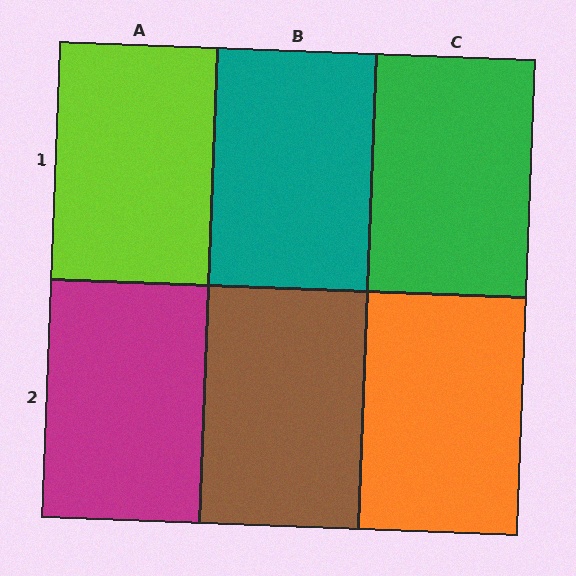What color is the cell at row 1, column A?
Lime.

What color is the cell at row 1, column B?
Teal.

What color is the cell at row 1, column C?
Green.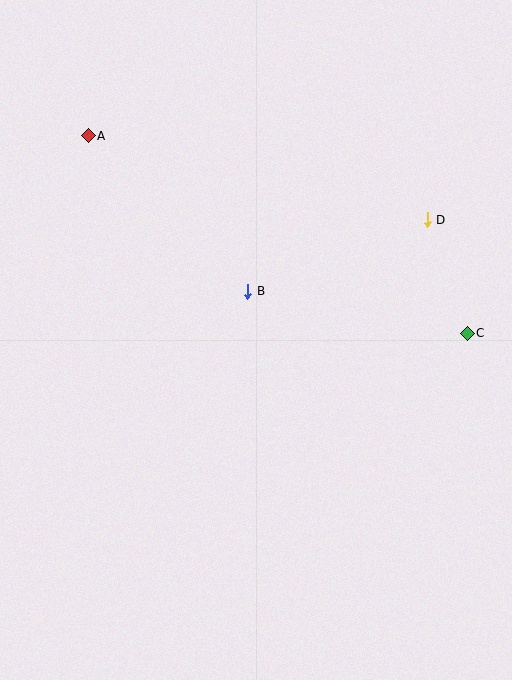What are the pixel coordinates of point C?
Point C is at (467, 333).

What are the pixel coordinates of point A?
Point A is at (88, 136).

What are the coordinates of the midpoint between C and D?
The midpoint between C and D is at (447, 277).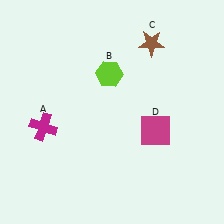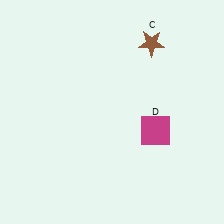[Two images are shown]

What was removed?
The magenta cross (A), the lime hexagon (B) were removed in Image 2.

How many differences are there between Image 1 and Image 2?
There are 2 differences between the two images.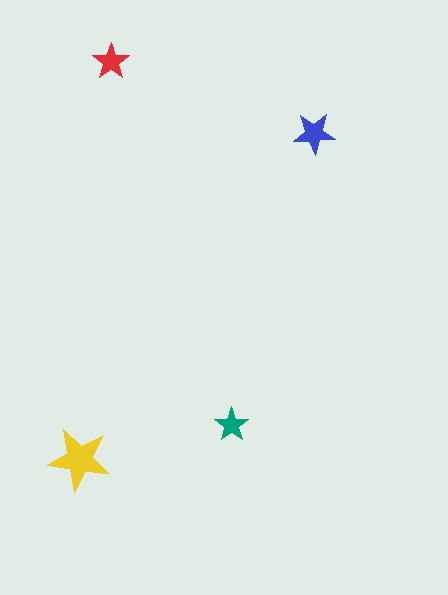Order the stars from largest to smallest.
the yellow one, the blue one, the red one, the teal one.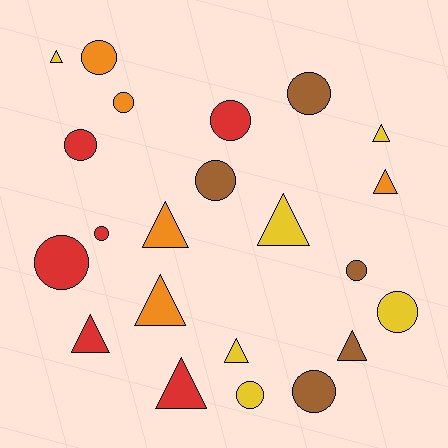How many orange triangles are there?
There are 3 orange triangles.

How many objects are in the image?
There are 22 objects.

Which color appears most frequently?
Red, with 6 objects.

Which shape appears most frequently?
Circle, with 12 objects.